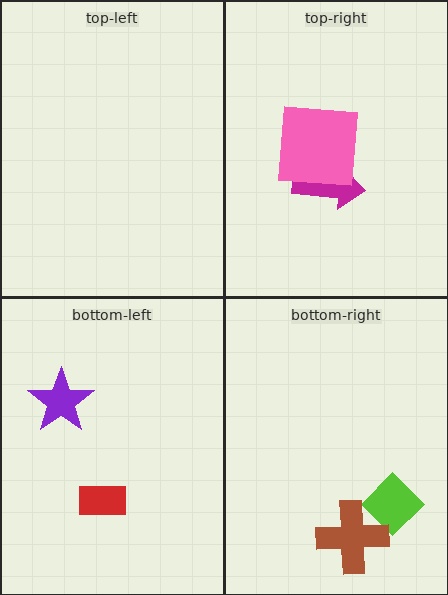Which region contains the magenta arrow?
The top-right region.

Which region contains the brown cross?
The bottom-right region.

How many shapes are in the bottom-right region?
2.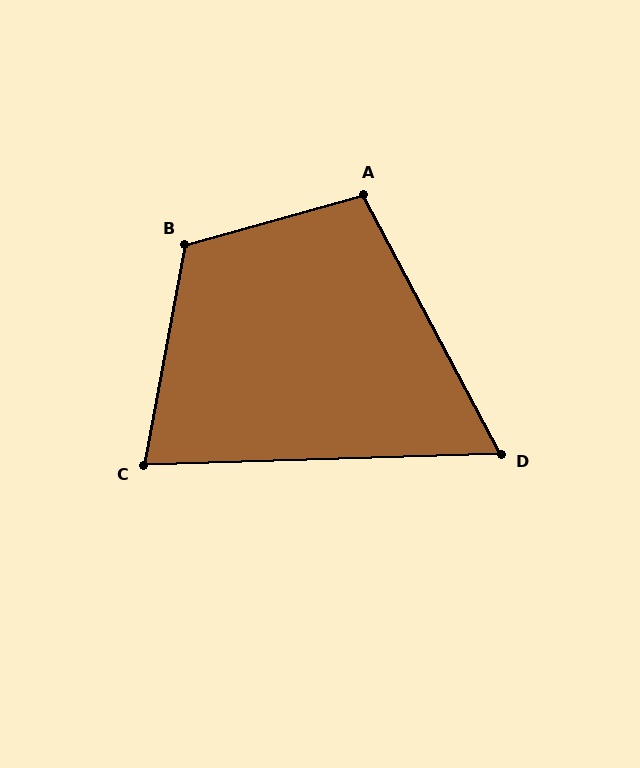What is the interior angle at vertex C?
Approximately 78 degrees (acute).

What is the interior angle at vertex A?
Approximately 102 degrees (obtuse).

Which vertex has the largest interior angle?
B, at approximately 116 degrees.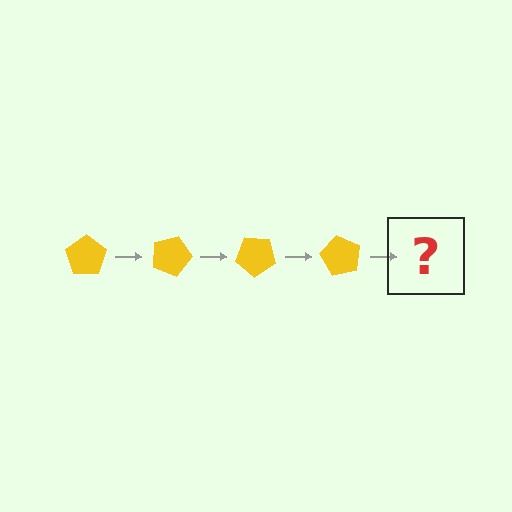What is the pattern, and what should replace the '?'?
The pattern is that the pentagon rotates 20 degrees each step. The '?' should be a yellow pentagon rotated 80 degrees.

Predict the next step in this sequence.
The next step is a yellow pentagon rotated 80 degrees.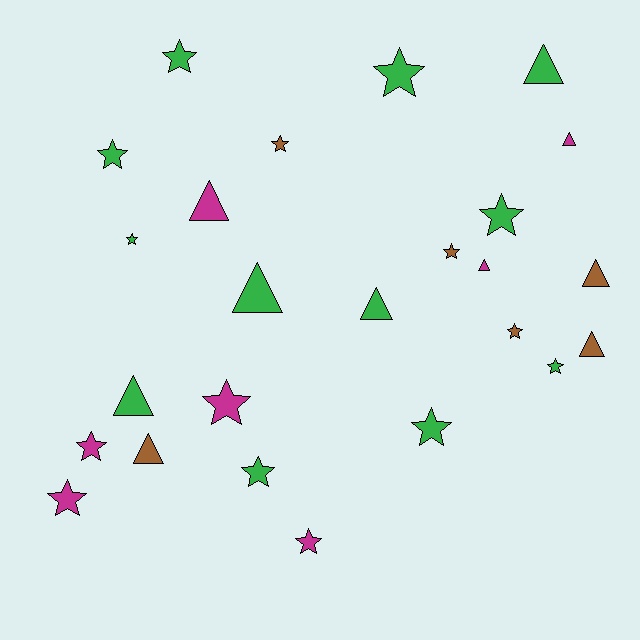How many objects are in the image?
There are 25 objects.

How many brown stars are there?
There are 3 brown stars.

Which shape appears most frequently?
Star, with 15 objects.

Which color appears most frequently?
Green, with 12 objects.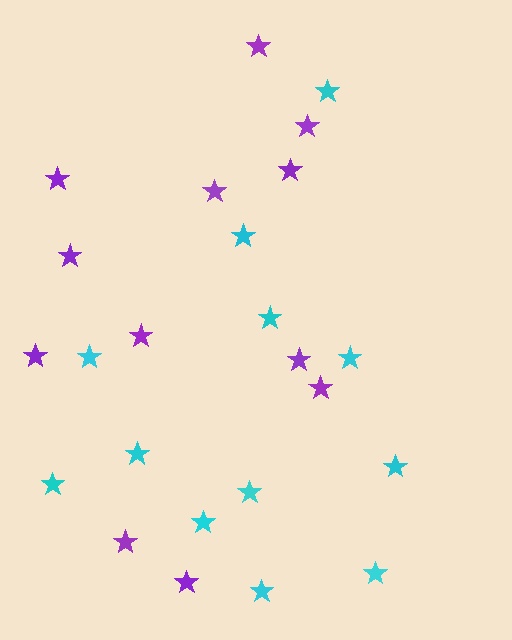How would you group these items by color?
There are 2 groups: one group of cyan stars (12) and one group of purple stars (12).